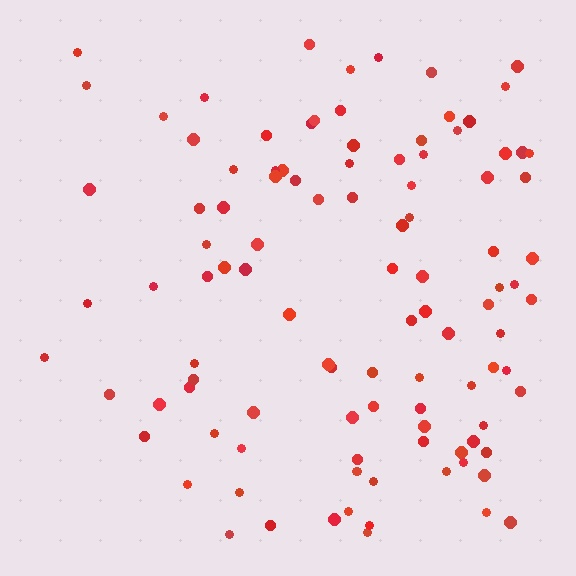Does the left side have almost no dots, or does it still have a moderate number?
Still a moderate number, just noticeably fewer than the right.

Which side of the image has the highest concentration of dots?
The right.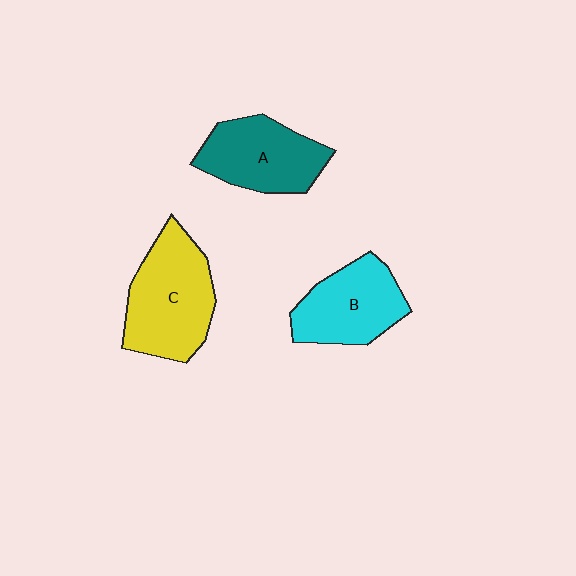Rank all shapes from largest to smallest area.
From largest to smallest: C (yellow), A (teal), B (cyan).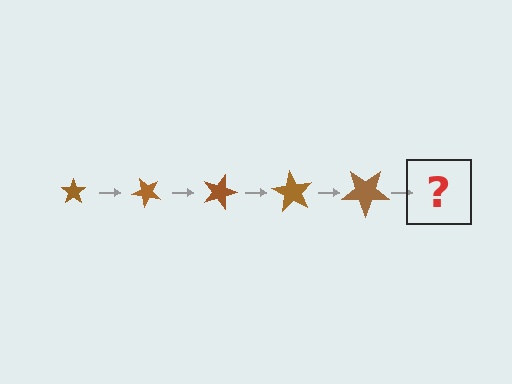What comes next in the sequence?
The next element should be a star, larger than the previous one and rotated 225 degrees from the start.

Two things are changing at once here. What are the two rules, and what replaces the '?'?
The two rules are that the star grows larger each step and it rotates 45 degrees each step. The '?' should be a star, larger than the previous one and rotated 225 degrees from the start.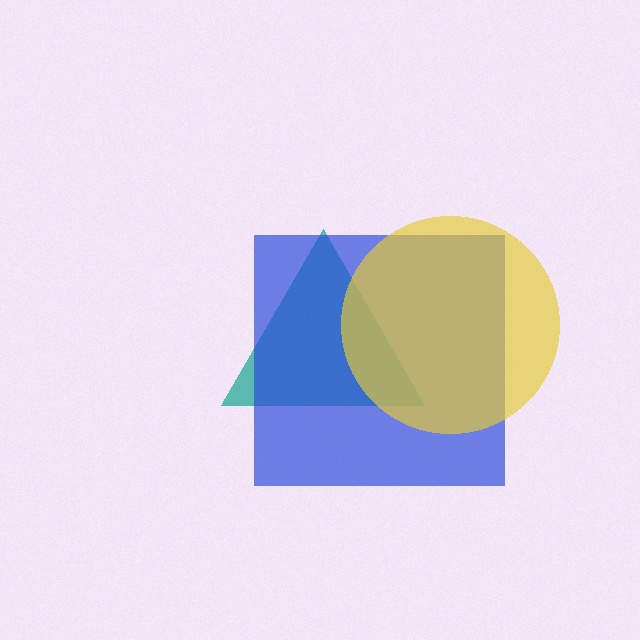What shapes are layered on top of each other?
The layered shapes are: a teal triangle, a blue square, a yellow circle.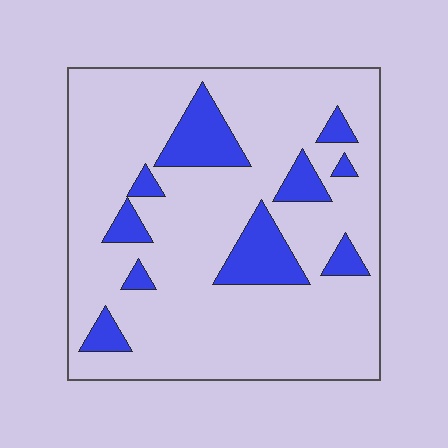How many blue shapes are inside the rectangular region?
10.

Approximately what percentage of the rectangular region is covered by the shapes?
Approximately 15%.